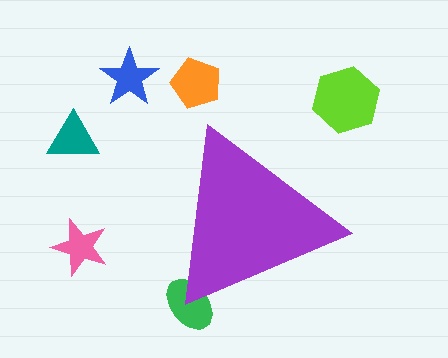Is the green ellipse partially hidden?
Yes, the green ellipse is partially hidden behind the purple triangle.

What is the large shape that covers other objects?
A purple triangle.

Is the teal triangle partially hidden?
No, the teal triangle is fully visible.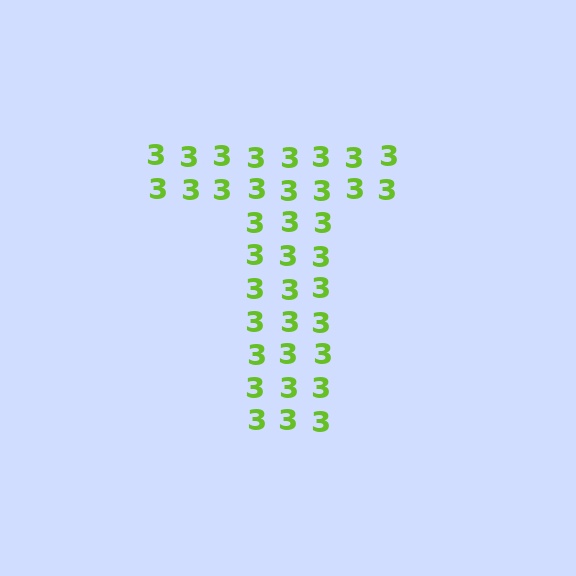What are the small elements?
The small elements are digit 3's.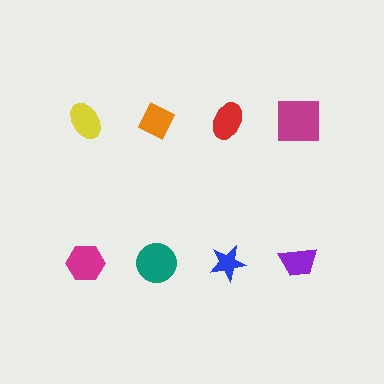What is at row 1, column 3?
A red ellipse.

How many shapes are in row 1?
4 shapes.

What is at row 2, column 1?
A magenta hexagon.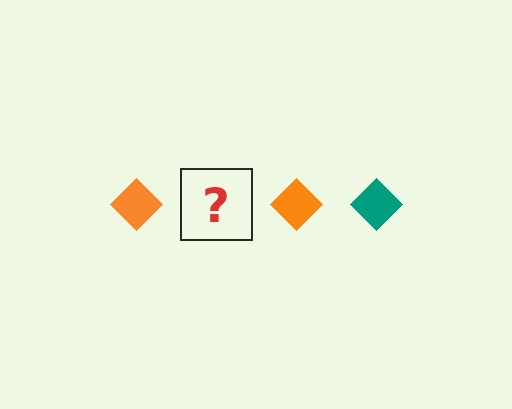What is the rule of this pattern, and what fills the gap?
The rule is that the pattern cycles through orange, teal diamonds. The gap should be filled with a teal diamond.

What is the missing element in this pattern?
The missing element is a teal diamond.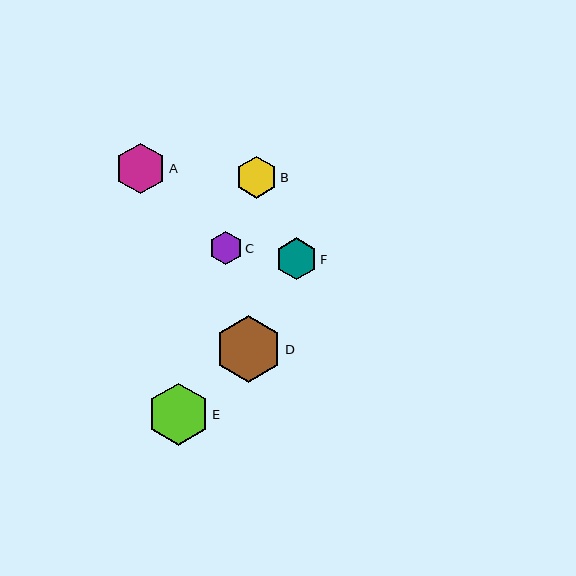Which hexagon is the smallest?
Hexagon C is the smallest with a size of approximately 33 pixels.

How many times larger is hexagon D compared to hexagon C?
Hexagon D is approximately 2.0 times the size of hexagon C.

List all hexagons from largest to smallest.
From largest to smallest: D, E, A, F, B, C.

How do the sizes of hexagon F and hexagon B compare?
Hexagon F and hexagon B are approximately the same size.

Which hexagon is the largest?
Hexagon D is the largest with a size of approximately 67 pixels.